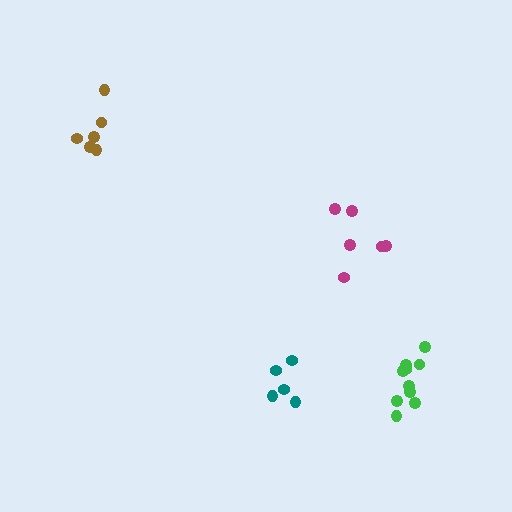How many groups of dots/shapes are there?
There are 4 groups.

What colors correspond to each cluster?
The clusters are colored: brown, teal, green, magenta.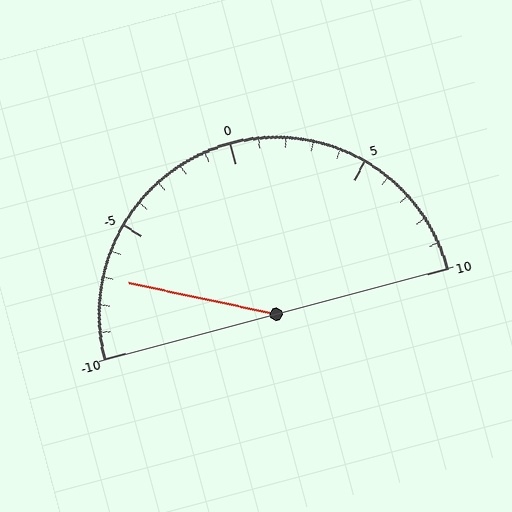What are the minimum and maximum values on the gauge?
The gauge ranges from -10 to 10.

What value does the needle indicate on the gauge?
The needle indicates approximately -7.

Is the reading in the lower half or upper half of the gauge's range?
The reading is in the lower half of the range (-10 to 10).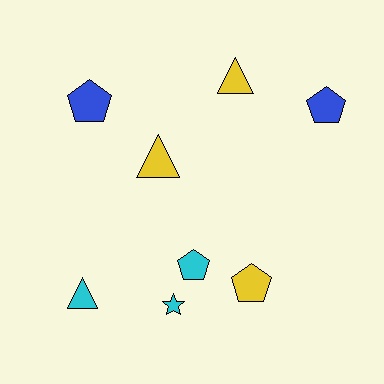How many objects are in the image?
There are 8 objects.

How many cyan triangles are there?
There is 1 cyan triangle.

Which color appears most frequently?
Cyan, with 3 objects.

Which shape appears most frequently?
Pentagon, with 4 objects.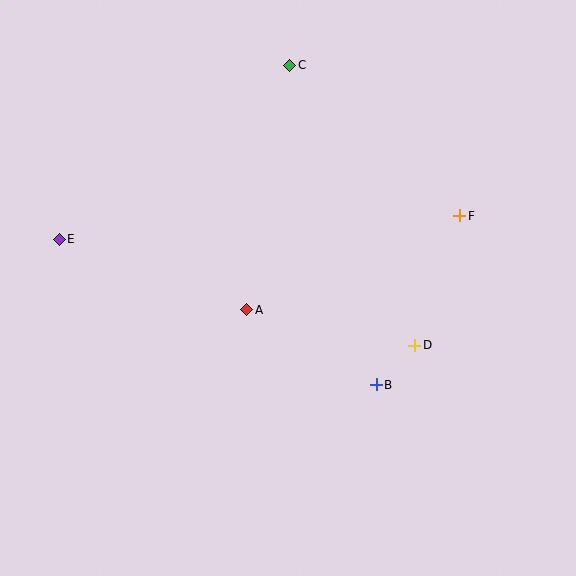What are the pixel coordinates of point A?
Point A is at (247, 310).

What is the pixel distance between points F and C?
The distance between F and C is 227 pixels.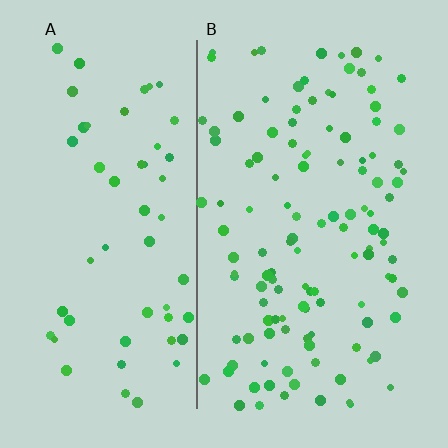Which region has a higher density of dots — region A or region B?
B (the right).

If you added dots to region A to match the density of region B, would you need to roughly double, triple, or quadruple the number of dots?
Approximately double.